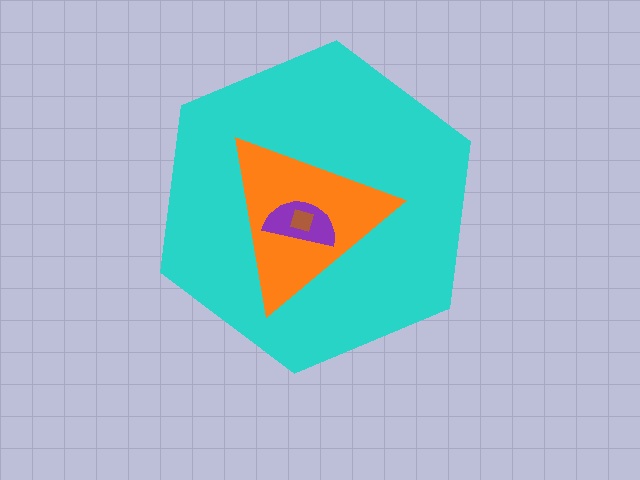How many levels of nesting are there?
4.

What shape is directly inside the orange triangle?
The purple semicircle.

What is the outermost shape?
The cyan hexagon.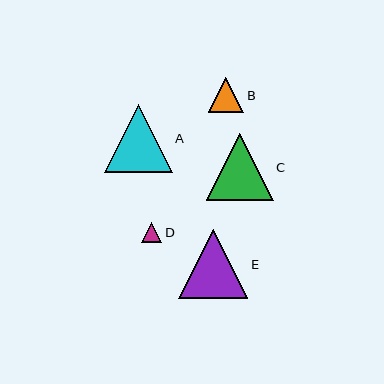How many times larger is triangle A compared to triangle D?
Triangle A is approximately 3.4 times the size of triangle D.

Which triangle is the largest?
Triangle E is the largest with a size of approximately 70 pixels.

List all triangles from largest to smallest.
From largest to smallest: E, A, C, B, D.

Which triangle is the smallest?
Triangle D is the smallest with a size of approximately 20 pixels.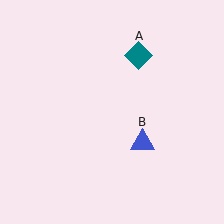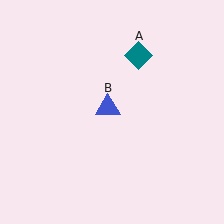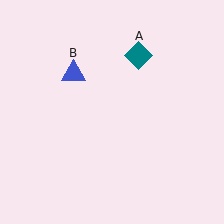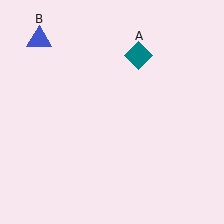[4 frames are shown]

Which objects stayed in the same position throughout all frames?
Teal diamond (object A) remained stationary.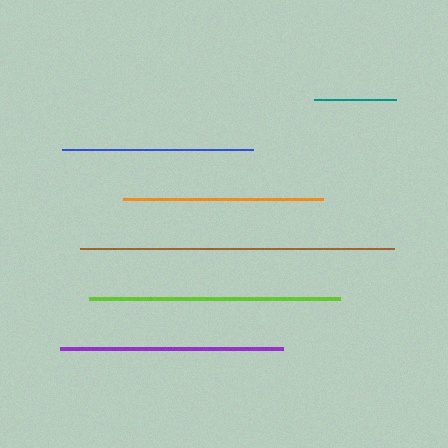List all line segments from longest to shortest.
From longest to shortest: brown, lime, purple, orange, blue, teal.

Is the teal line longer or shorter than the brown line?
The brown line is longer than the teal line.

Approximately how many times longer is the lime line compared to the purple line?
The lime line is approximately 1.1 times the length of the purple line.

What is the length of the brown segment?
The brown segment is approximately 314 pixels long.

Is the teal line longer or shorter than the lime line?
The lime line is longer than the teal line.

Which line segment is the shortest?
The teal line is the shortest at approximately 82 pixels.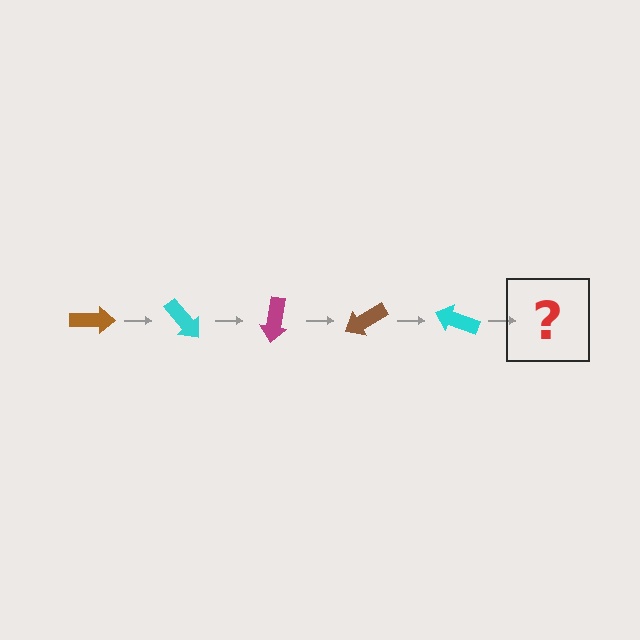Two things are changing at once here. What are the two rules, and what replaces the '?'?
The two rules are that it rotates 50 degrees each step and the color cycles through brown, cyan, and magenta. The '?' should be a magenta arrow, rotated 250 degrees from the start.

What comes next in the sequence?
The next element should be a magenta arrow, rotated 250 degrees from the start.